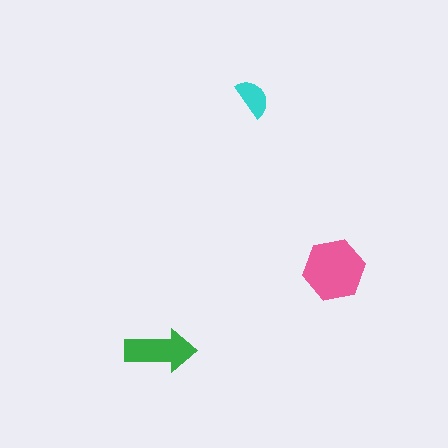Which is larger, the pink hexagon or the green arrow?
The pink hexagon.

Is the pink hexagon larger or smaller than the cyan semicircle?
Larger.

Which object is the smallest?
The cyan semicircle.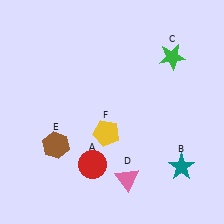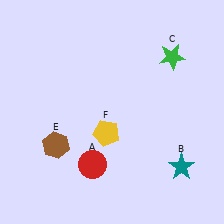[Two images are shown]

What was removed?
The pink triangle (D) was removed in Image 2.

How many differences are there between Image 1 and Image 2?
There is 1 difference between the two images.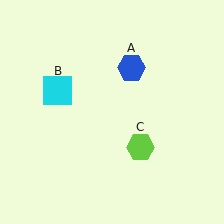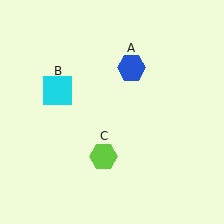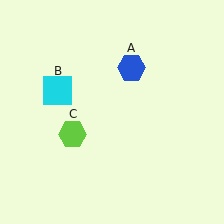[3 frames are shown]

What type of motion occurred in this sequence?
The lime hexagon (object C) rotated clockwise around the center of the scene.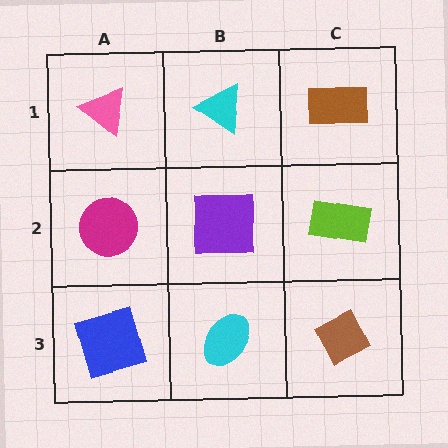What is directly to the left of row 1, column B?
A pink triangle.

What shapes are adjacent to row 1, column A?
A magenta circle (row 2, column A), a cyan triangle (row 1, column B).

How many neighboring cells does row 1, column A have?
2.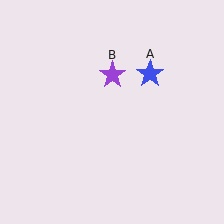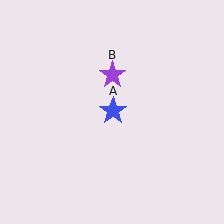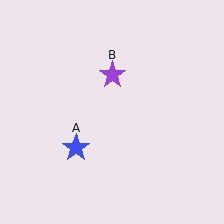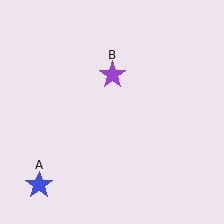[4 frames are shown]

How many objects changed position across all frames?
1 object changed position: blue star (object A).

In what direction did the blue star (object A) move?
The blue star (object A) moved down and to the left.